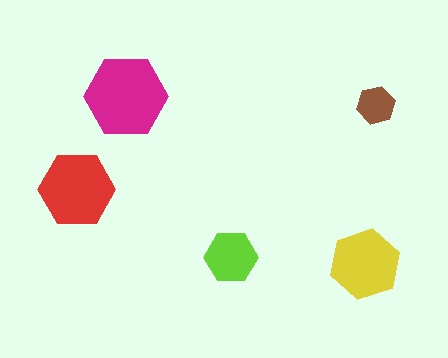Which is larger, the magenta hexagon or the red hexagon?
The magenta one.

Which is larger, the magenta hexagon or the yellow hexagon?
The magenta one.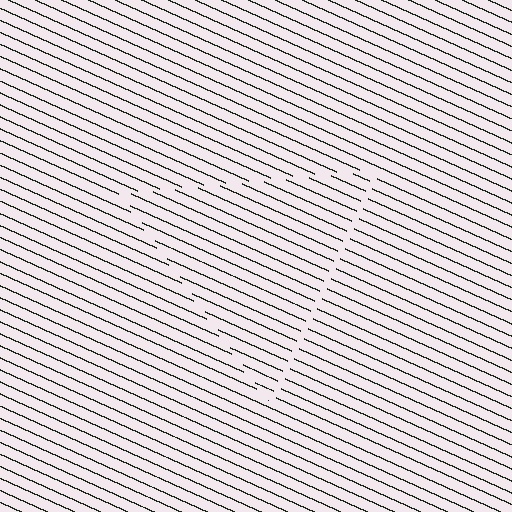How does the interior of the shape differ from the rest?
The interior of the shape contains the same grating, shifted by half a period — the contour is defined by the phase discontinuity where line-ends from the inner and outer gratings abut.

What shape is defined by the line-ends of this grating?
An illusory triangle. The interior of the shape contains the same grating, shifted by half a period — the contour is defined by the phase discontinuity where line-ends from the inner and outer gratings abut.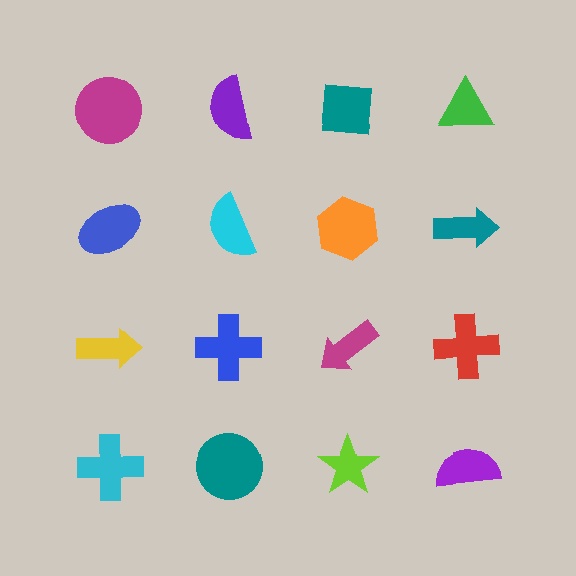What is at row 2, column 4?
A teal arrow.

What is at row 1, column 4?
A green triangle.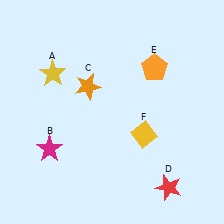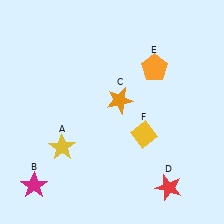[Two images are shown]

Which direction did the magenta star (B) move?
The magenta star (B) moved down.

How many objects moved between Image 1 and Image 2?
3 objects moved between the two images.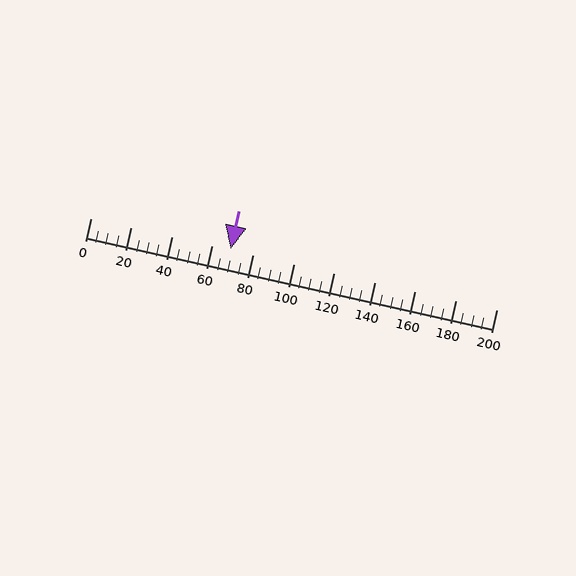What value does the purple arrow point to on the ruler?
The purple arrow points to approximately 69.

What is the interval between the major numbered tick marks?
The major tick marks are spaced 20 units apart.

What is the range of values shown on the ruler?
The ruler shows values from 0 to 200.